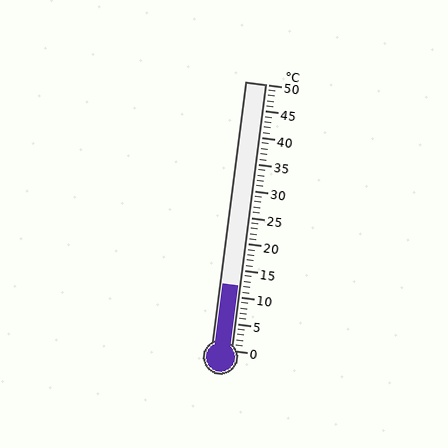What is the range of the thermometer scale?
The thermometer scale ranges from 0°C to 50°C.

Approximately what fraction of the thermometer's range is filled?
The thermometer is filled to approximately 25% of its range.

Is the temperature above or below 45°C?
The temperature is below 45°C.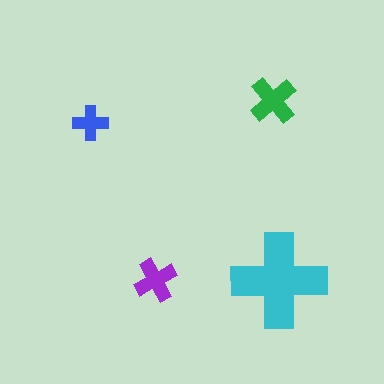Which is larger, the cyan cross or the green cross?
The cyan one.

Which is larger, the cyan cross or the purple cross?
The cyan one.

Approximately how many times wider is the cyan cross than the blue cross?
About 2.5 times wider.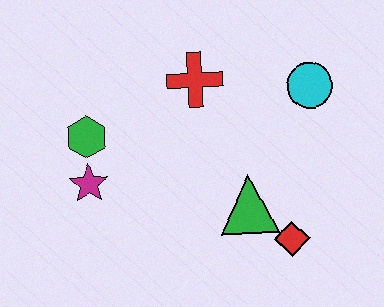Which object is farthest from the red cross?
The red diamond is farthest from the red cross.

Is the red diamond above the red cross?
No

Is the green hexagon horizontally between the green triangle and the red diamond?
No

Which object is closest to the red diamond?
The green triangle is closest to the red diamond.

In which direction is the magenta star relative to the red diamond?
The magenta star is to the left of the red diamond.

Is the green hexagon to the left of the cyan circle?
Yes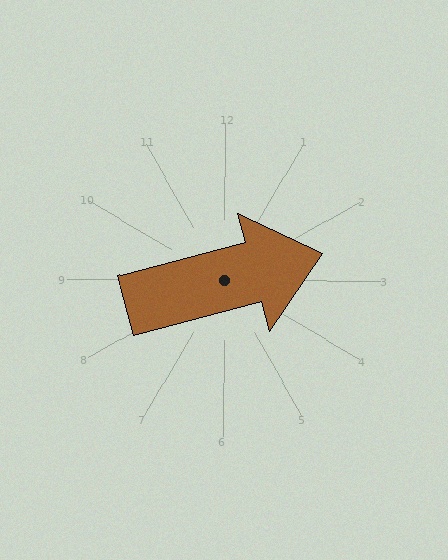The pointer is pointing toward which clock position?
Roughly 3 o'clock.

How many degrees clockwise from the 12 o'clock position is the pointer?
Approximately 75 degrees.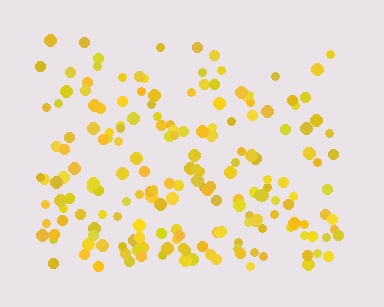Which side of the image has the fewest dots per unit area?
The top.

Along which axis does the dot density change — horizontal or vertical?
Vertical.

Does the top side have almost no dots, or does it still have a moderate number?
Still a moderate number, just noticeably fewer than the bottom.